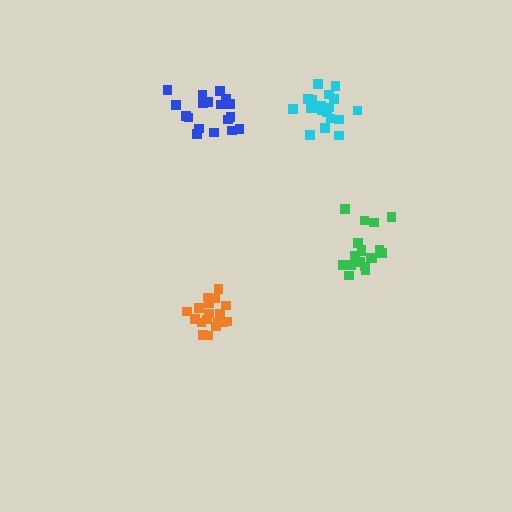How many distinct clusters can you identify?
There are 4 distinct clusters.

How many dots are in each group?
Group 1: 18 dots, Group 2: 18 dots, Group 3: 18 dots, Group 4: 20 dots (74 total).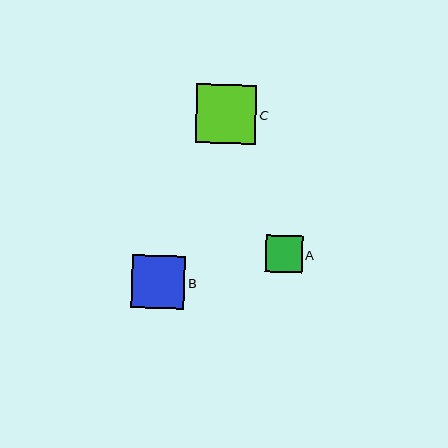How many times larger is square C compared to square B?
Square C is approximately 1.1 times the size of square B.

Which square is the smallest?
Square A is the smallest with a size of approximately 37 pixels.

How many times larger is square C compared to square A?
Square C is approximately 1.6 times the size of square A.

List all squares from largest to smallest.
From largest to smallest: C, B, A.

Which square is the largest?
Square C is the largest with a size of approximately 60 pixels.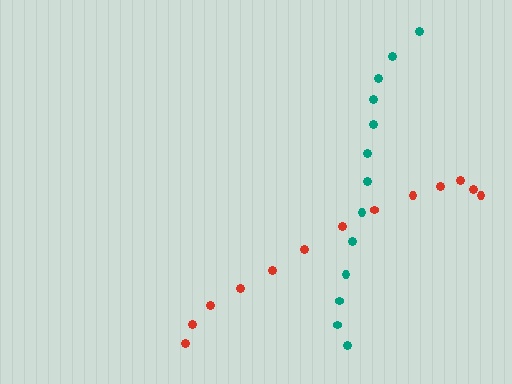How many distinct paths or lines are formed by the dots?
There are 2 distinct paths.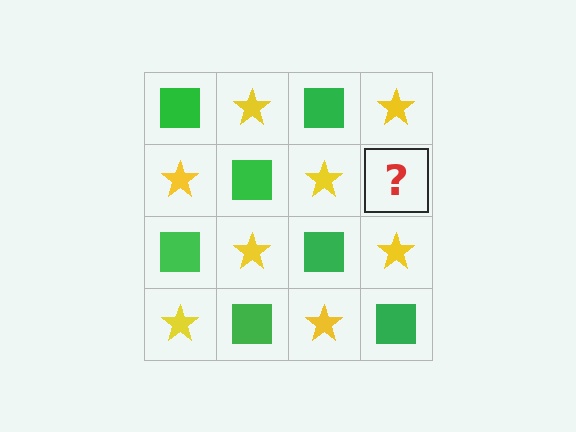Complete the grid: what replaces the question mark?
The question mark should be replaced with a green square.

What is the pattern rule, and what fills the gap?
The rule is that it alternates green square and yellow star in a checkerboard pattern. The gap should be filled with a green square.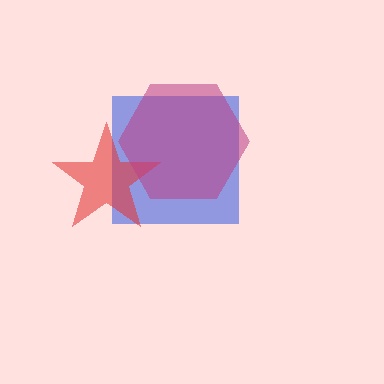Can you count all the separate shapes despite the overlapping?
Yes, there are 3 separate shapes.